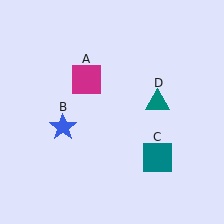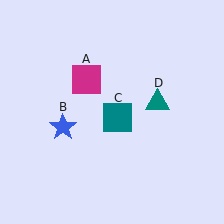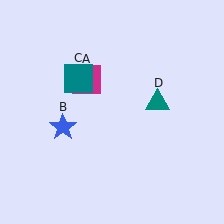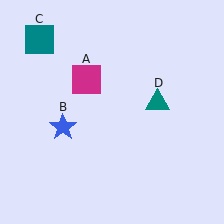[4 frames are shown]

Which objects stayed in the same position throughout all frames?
Magenta square (object A) and blue star (object B) and teal triangle (object D) remained stationary.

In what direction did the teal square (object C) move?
The teal square (object C) moved up and to the left.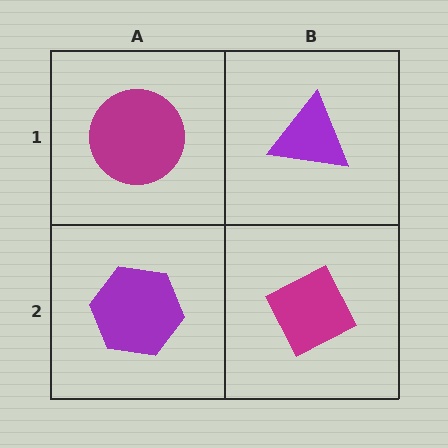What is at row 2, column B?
A magenta diamond.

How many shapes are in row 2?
2 shapes.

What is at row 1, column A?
A magenta circle.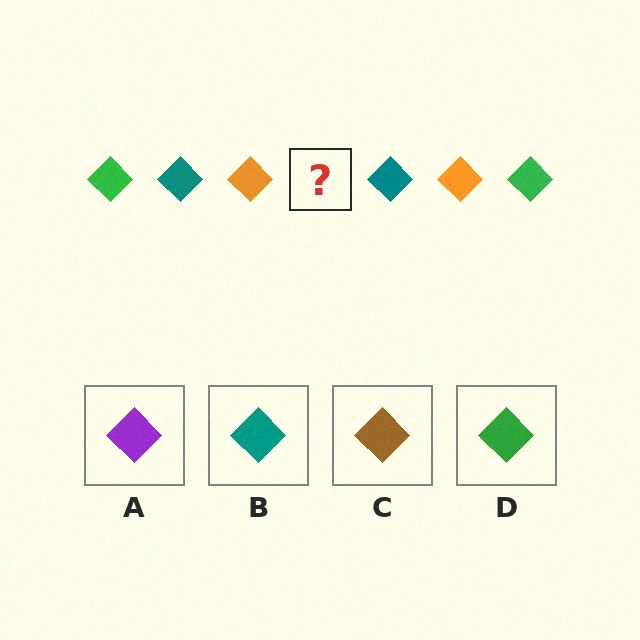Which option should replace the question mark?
Option D.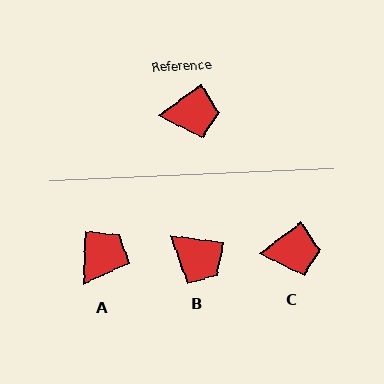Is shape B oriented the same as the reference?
No, it is off by about 44 degrees.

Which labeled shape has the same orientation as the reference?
C.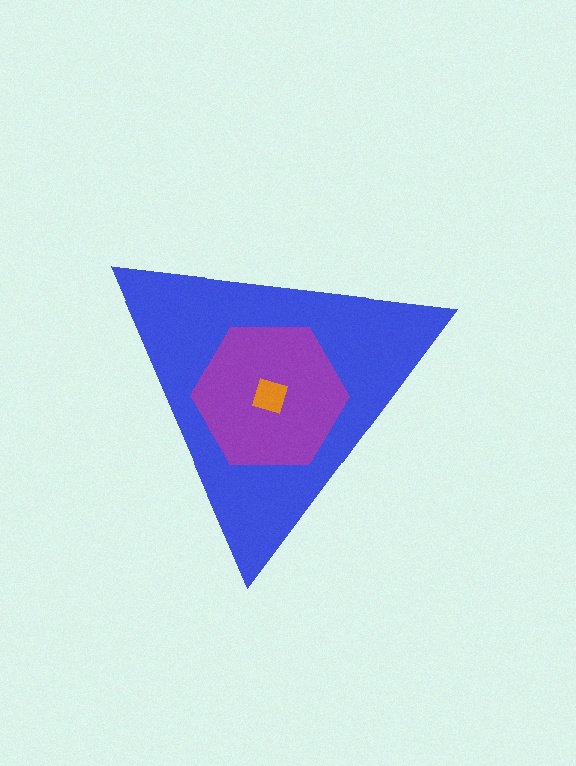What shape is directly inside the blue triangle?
The purple hexagon.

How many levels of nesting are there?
3.